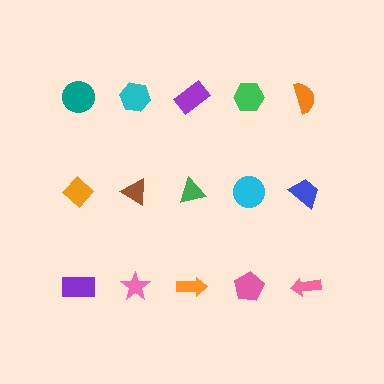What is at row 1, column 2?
A cyan hexagon.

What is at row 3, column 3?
An orange arrow.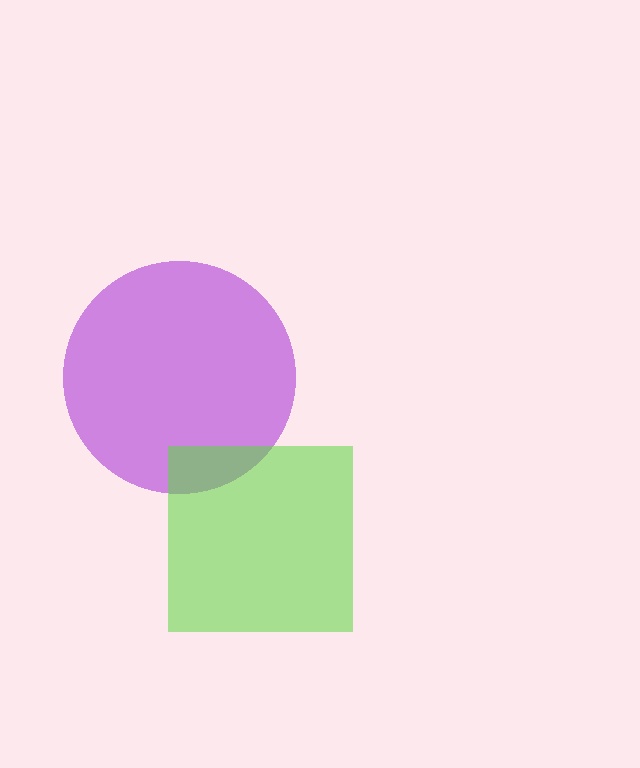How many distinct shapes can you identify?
There are 2 distinct shapes: a purple circle, a lime square.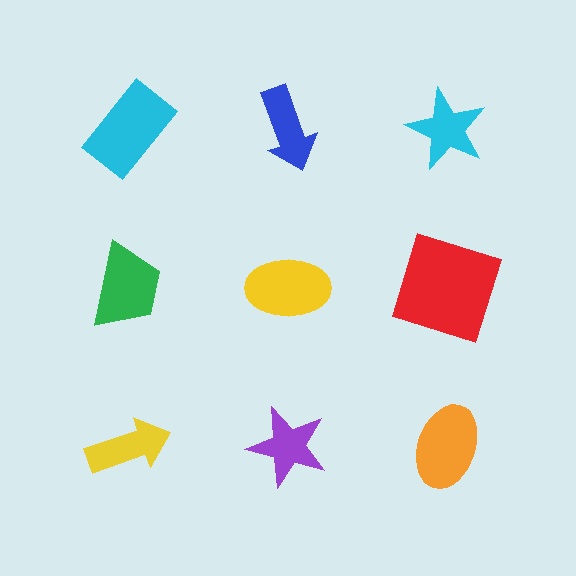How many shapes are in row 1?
3 shapes.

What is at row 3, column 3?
An orange ellipse.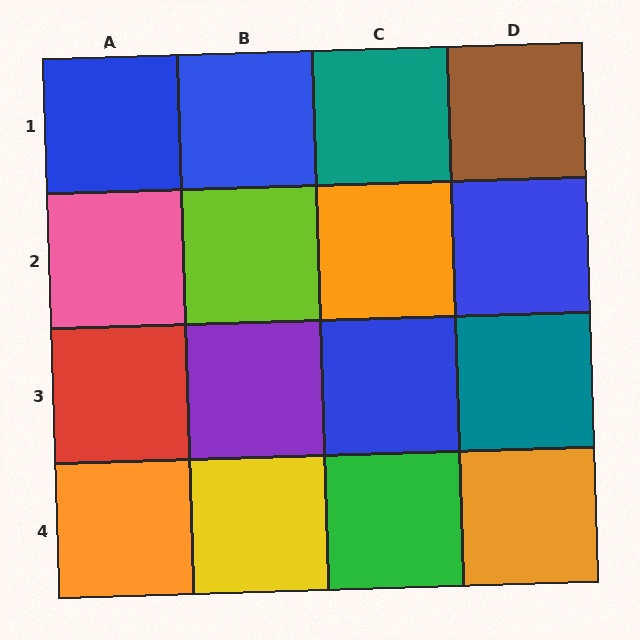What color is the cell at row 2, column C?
Orange.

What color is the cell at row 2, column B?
Lime.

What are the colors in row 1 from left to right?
Blue, blue, teal, brown.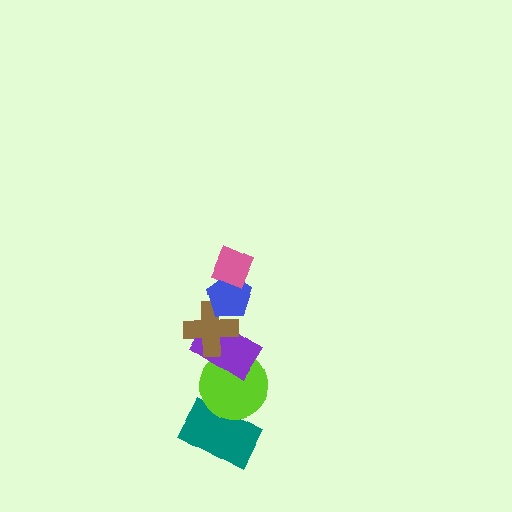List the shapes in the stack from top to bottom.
From top to bottom: the pink diamond, the blue pentagon, the brown cross, the purple rectangle, the lime circle, the teal rectangle.